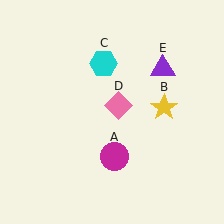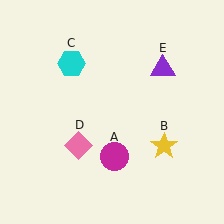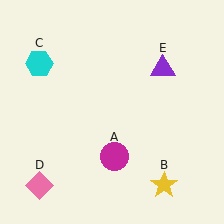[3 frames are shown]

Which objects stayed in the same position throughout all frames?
Magenta circle (object A) and purple triangle (object E) remained stationary.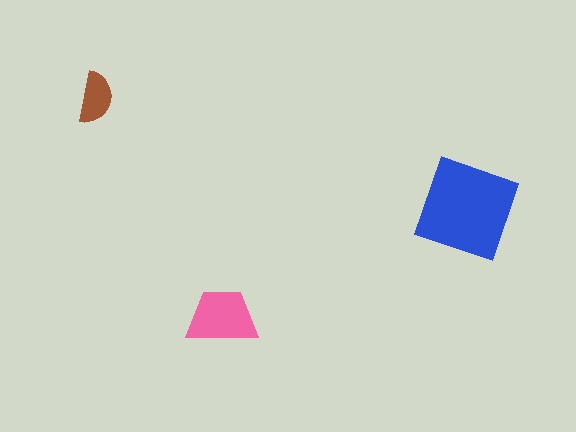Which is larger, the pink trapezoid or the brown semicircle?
The pink trapezoid.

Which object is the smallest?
The brown semicircle.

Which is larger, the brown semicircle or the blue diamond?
The blue diamond.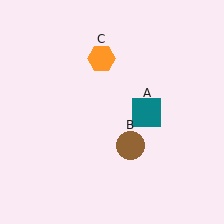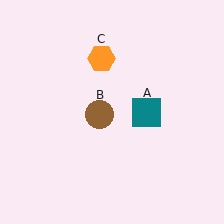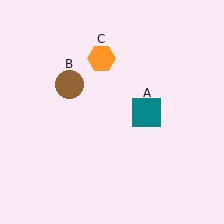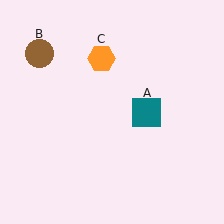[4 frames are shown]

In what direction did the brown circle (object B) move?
The brown circle (object B) moved up and to the left.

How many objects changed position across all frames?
1 object changed position: brown circle (object B).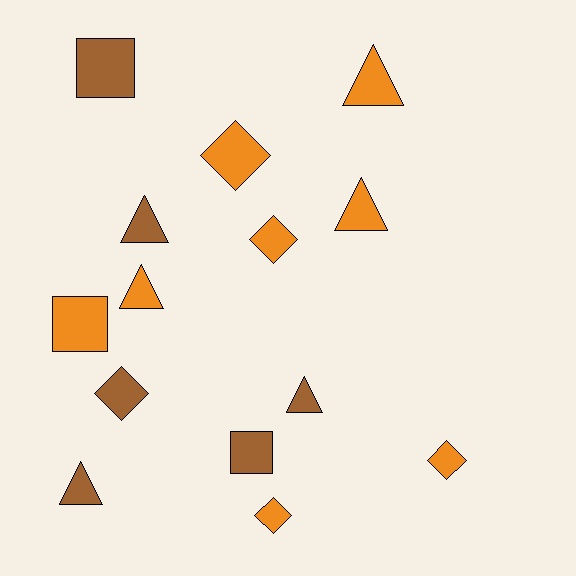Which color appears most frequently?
Orange, with 8 objects.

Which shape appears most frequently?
Triangle, with 6 objects.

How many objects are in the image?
There are 14 objects.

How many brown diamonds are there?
There is 1 brown diamond.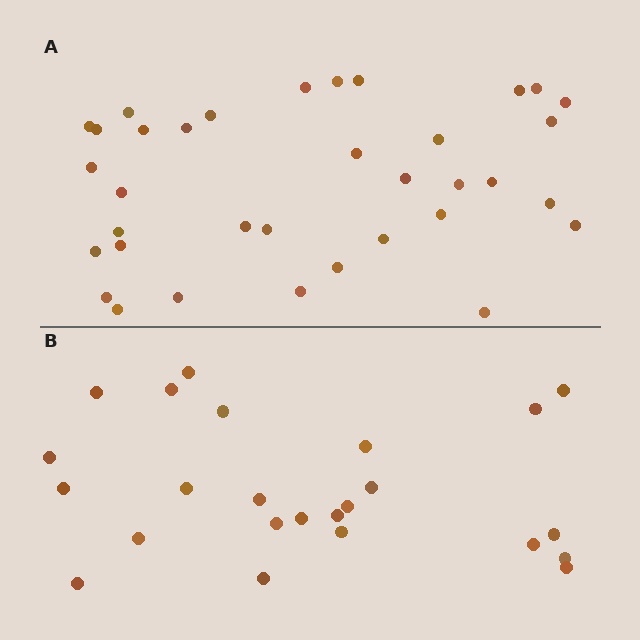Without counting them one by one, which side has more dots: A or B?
Region A (the top region) has more dots.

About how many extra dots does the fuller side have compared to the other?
Region A has roughly 12 or so more dots than region B.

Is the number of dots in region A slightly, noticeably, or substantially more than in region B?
Region A has substantially more. The ratio is roughly 1.5 to 1.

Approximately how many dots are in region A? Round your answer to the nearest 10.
About 40 dots. (The exact count is 35, which rounds to 40.)